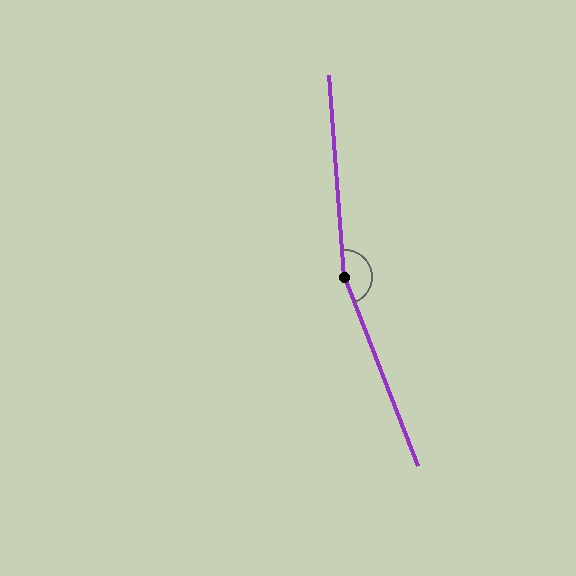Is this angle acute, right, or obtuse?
It is obtuse.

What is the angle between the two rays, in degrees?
Approximately 163 degrees.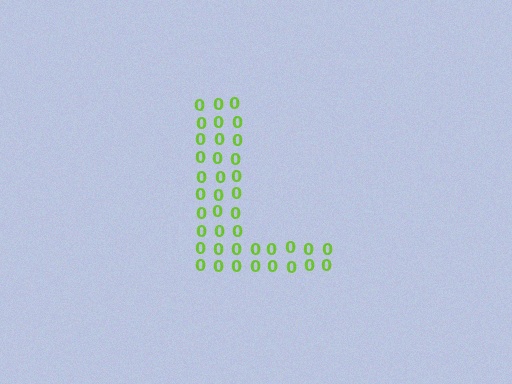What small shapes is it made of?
It is made of small digit 0's.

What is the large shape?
The large shape is the letter L.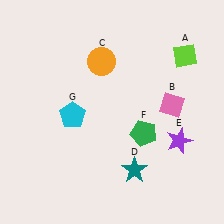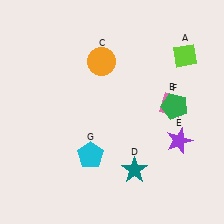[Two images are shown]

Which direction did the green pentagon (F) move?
The green pentagon (F) moved right.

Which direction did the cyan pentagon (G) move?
The cyan pentagon (G) moved down.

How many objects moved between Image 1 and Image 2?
2 objects moved between the two images.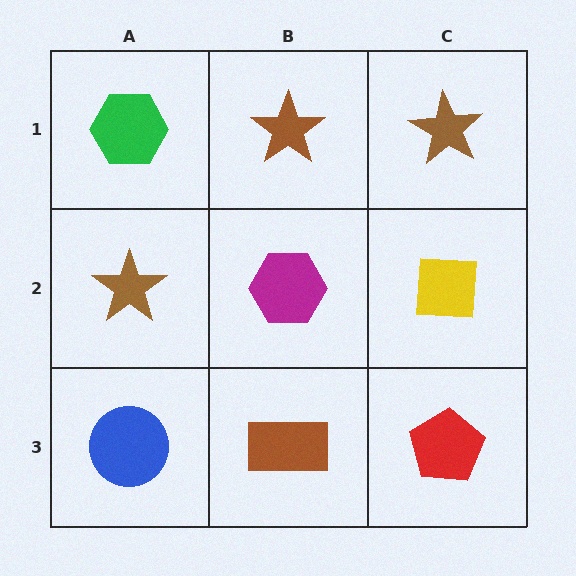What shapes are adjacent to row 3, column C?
A yellow square (row 2, column C), a brown rectangle (row 3, column B).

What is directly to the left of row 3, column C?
A brown rectangle.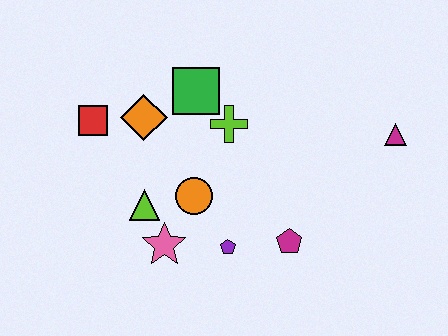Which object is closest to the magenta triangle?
The magenta pentagon is closest to the magenta triangle.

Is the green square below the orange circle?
No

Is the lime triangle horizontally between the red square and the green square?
Yes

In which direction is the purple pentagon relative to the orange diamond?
The purple pentagon is below the orange diamond.